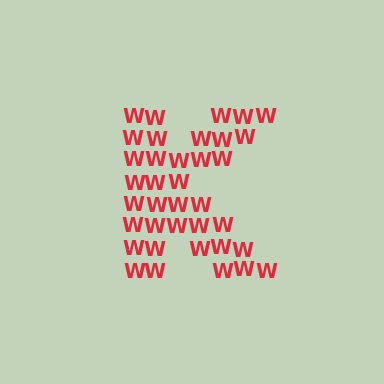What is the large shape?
The large shape is the letter K.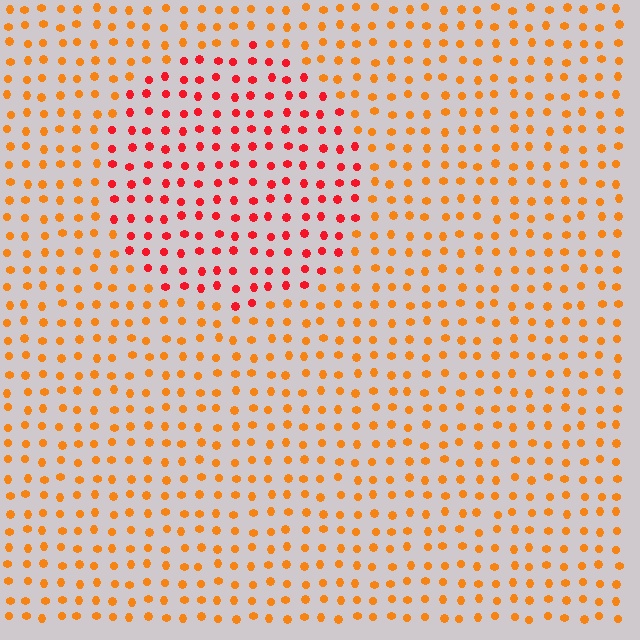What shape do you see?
I see a circle.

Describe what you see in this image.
The image is filled with small orange elements in a uniform arrangement. A circle-shaped region is visible where the elements are tinted to a slightly different hue, forming a subtle color boundary.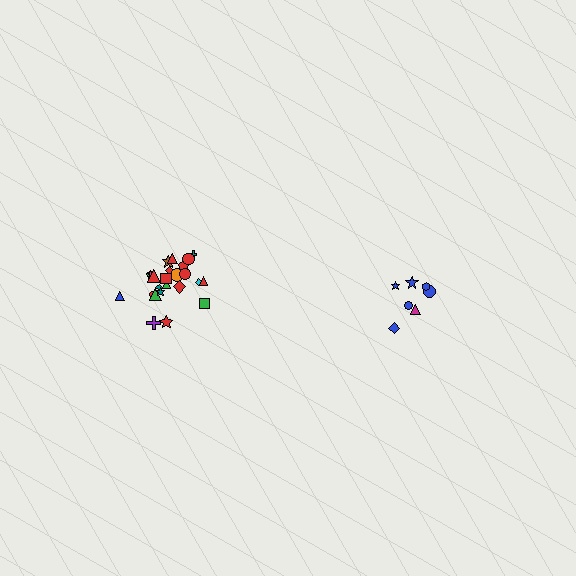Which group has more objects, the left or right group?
The left group.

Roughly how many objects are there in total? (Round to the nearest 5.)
Roughly 30 objects in total.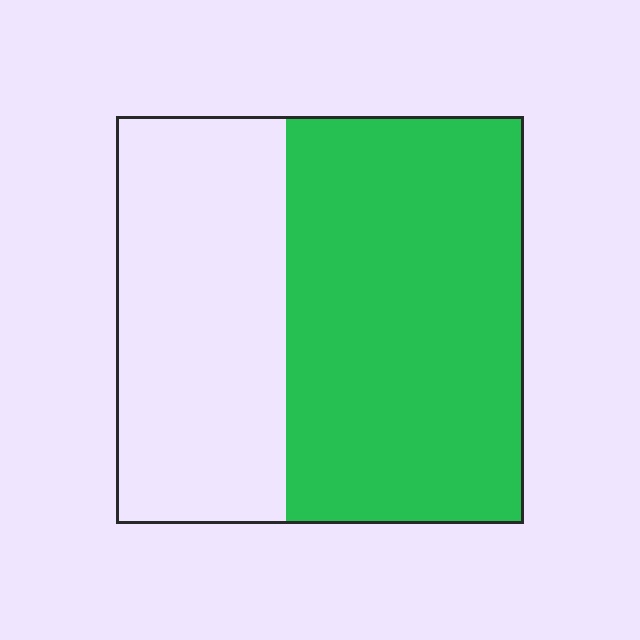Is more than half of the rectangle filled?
Yes.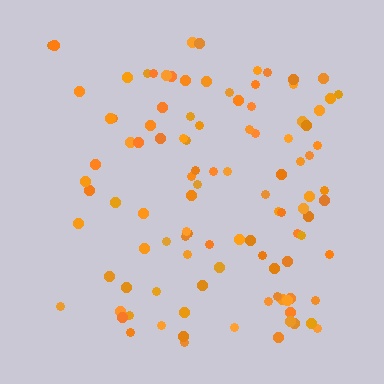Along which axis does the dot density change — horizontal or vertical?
Horizontal.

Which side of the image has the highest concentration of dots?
The right.